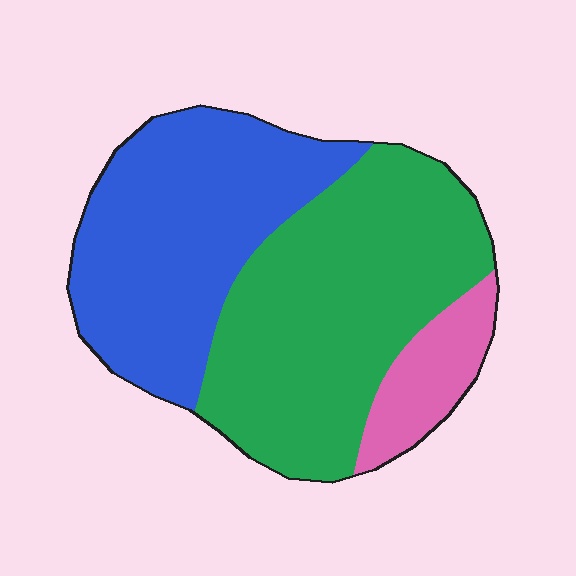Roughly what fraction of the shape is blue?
Blue covers about 40% of the shape.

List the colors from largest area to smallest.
From largest to smallest: green, blue, pink.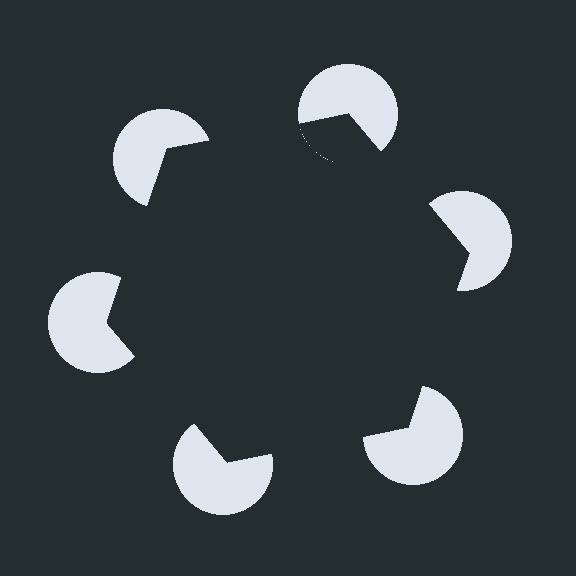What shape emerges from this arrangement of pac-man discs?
An illusory hexagon — its edges are inferred from the aligned wedge cuts in the pac-man discs, not physically drawn.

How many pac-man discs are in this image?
There are 6 — one at each vertex of the illusory hexagon.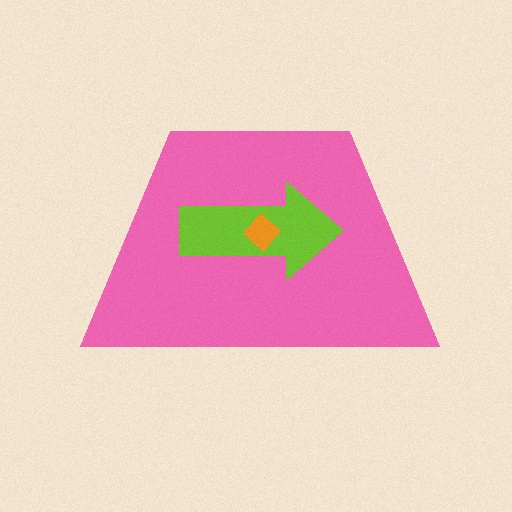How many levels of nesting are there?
3.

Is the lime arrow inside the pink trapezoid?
Yes.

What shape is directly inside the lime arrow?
The orange diamond.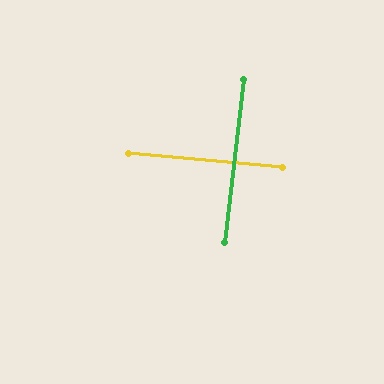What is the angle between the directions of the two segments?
Approximately 89 degrees.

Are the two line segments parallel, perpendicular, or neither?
Perpendicular — they meet at approximately 89°.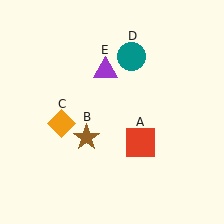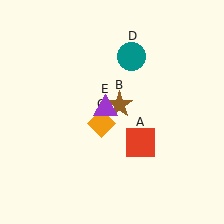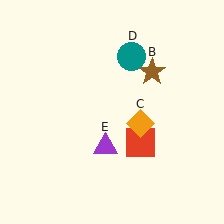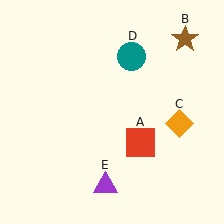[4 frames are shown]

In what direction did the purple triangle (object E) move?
The purple triangle (object E) moved down.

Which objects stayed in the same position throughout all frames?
Red square (object A) and teal circle (object D) remained stationary.